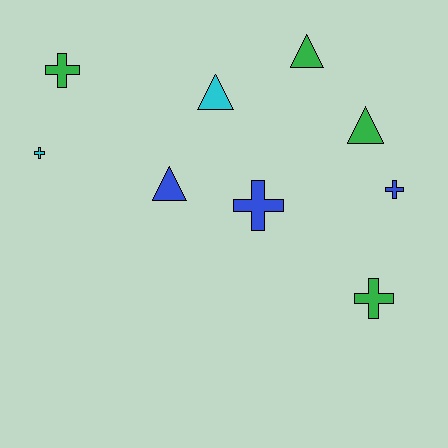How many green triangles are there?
There are 2 green triangles.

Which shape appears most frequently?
Cross, with 5 objects.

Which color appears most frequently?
Green, with 4 objects.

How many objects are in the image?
There are 9 objects.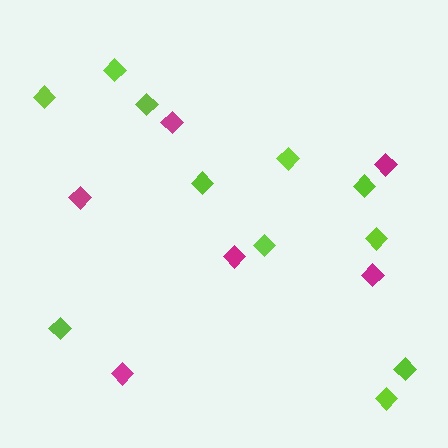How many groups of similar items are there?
There are 2 groups: one group of magenta diamonds (6) and one group of lime diamonds (11).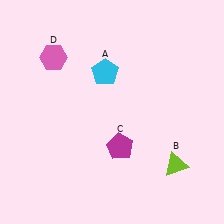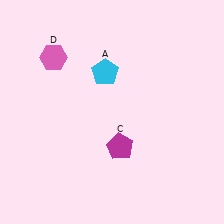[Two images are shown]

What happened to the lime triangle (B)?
The lime triangle (B) was removed in Image 2. It was in the bottom-right area of Image 1.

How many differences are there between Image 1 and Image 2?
There is 1 difference between the two images.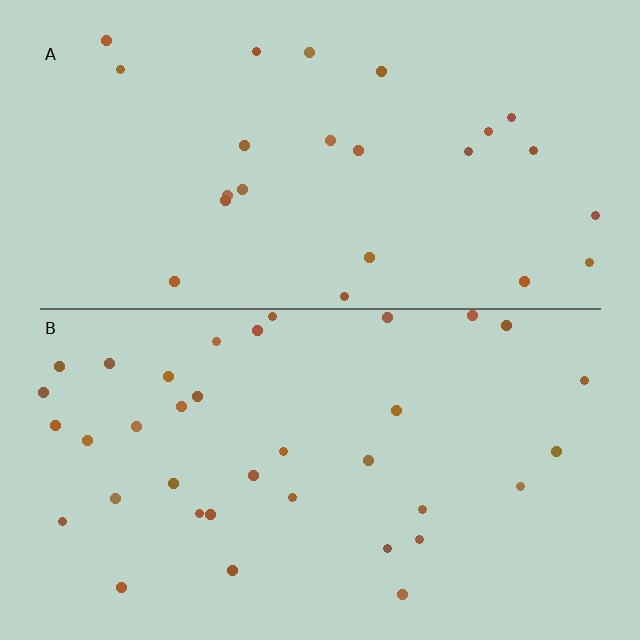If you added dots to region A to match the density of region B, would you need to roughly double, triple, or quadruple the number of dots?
Approximately double.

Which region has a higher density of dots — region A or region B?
B (the bottom).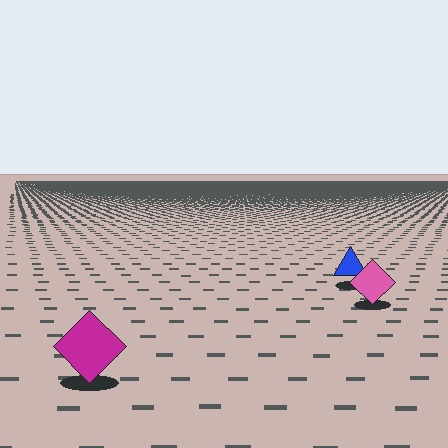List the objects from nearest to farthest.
From nearest to farthest: the magenta diamond, the pink diamond, the blue triangle.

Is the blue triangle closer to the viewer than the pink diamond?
No. The pink diamond is closer — you can tell from the texture gradient: the ground texture is coarser near it.